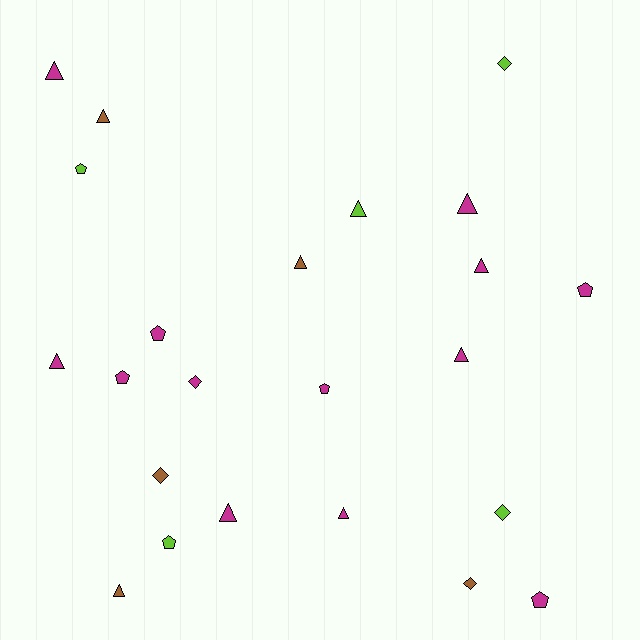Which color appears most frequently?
Magenta, with 13 objects.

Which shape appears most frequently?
Triangle, with 11 objects.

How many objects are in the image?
There are 23 objects.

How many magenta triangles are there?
There are 7 magenta triangles.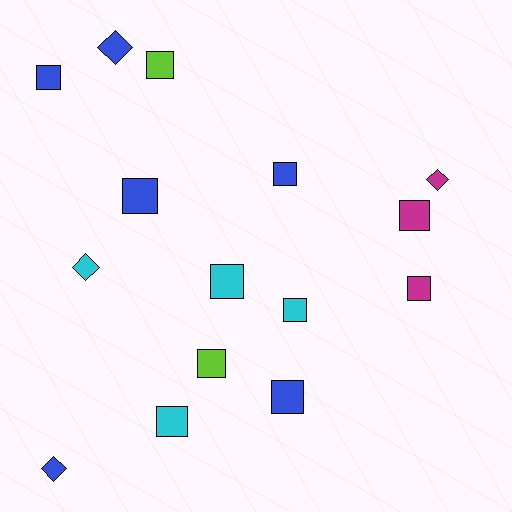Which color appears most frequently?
Blue, with 6 objects.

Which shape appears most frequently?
Square, with 11 objects.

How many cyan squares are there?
There are 3 cyan squares.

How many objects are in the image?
There are 15 objects.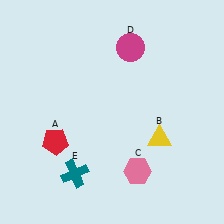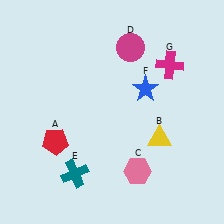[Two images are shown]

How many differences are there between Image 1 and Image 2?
There are 2 differences between the two images.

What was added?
A blue star (F), a magenta cross (G) were added in Image 2.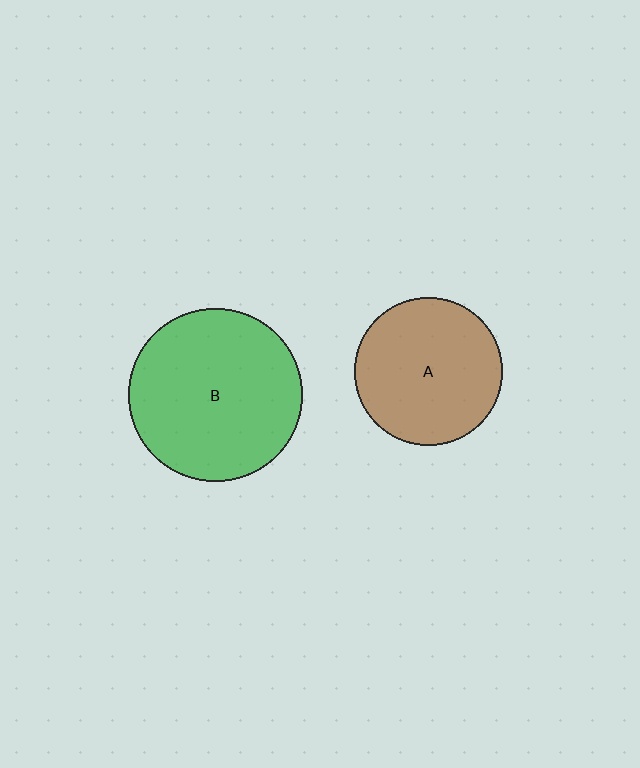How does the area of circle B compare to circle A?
Approximately 1.4 times.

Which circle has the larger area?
Circle B (green).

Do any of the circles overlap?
No, none of the circles overlap.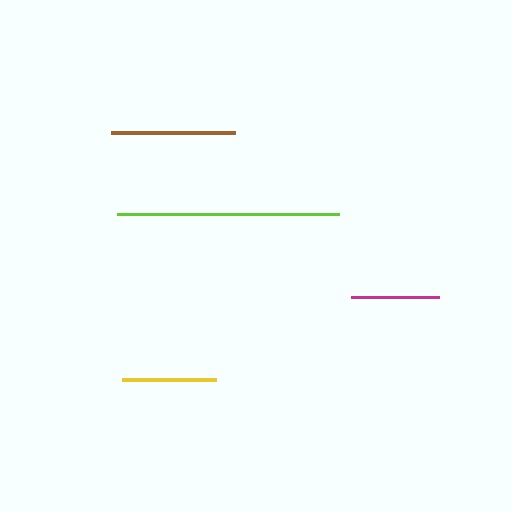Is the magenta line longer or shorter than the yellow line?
The yellow line is longer than the magenta line.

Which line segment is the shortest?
The magenta line is the shortest at approximately 87 pixels.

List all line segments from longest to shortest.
From longest to shortest: lime, brown, yellow, magenta.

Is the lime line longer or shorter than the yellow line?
The lime line is longer than the yellow line.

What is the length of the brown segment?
The brown segment is approximately 124 pixels long.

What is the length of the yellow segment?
The yellow segment is approximately 94 pixels long.